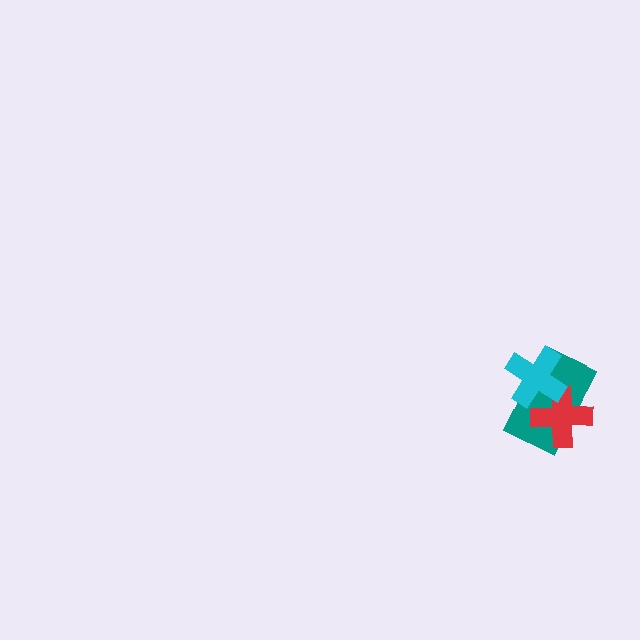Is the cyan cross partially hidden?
No, no other shape covers it.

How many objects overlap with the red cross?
2 objects overlap with the red cross.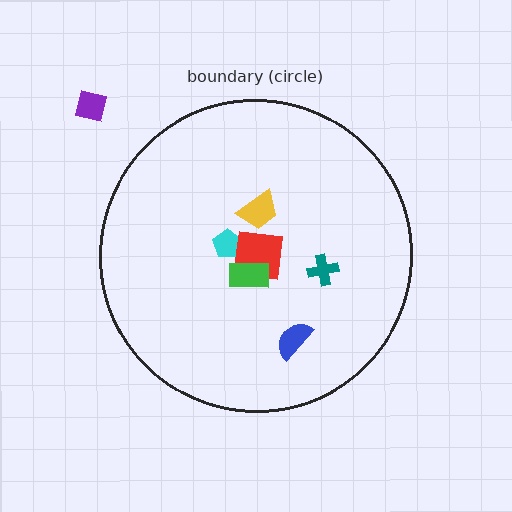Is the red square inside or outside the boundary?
Inside.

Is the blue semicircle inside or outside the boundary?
Inside.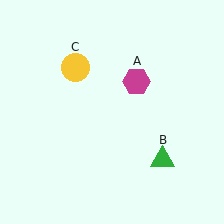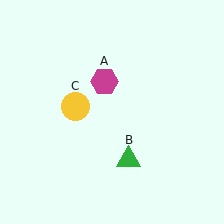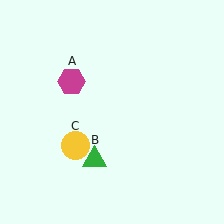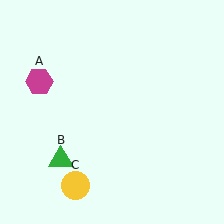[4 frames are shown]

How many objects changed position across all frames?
3 objects changed position: magenta hexagon (object A), green triangle (object B), yellow circle (object C).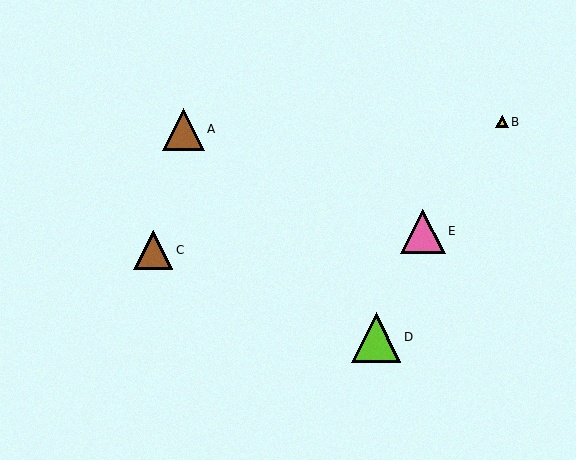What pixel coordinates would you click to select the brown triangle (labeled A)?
Click at (183, 129) to select the brown triangle A.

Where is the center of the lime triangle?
The center of the lime triangle is at (376, 337).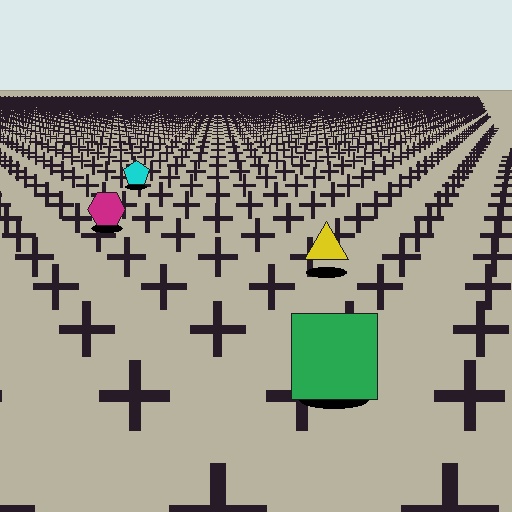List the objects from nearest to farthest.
From nearest to farthest: the green square, the yellow triangle, the magenta hexagon, the cyan pentagon.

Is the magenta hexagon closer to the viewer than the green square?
No. The green square is closer — you can tell from the texture gradient: the ground texture is coarser near it.